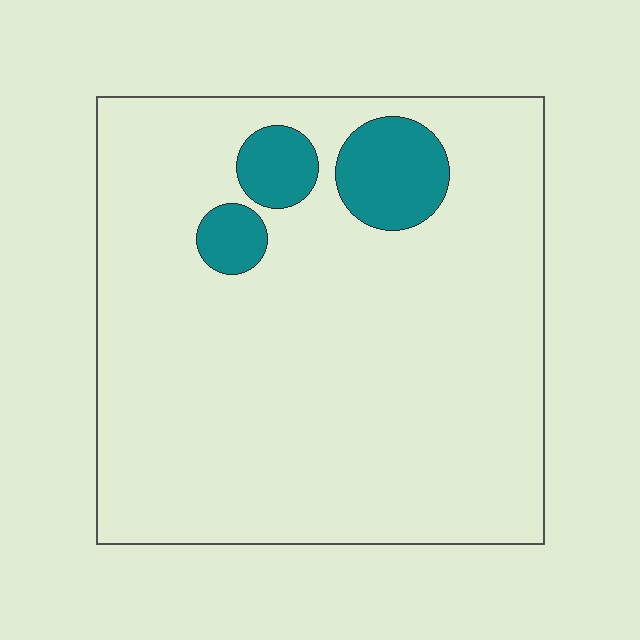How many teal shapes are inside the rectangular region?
3.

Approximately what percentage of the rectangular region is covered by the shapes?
Approximately 10%.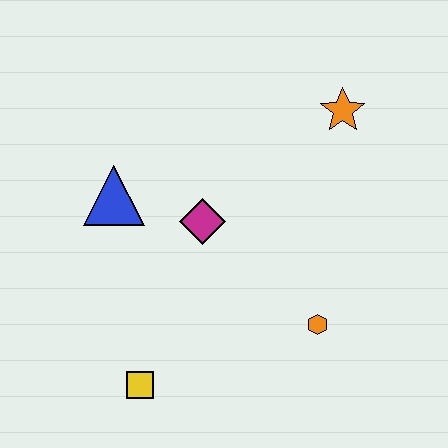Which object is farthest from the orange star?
The yellow square is farthest from the orange star.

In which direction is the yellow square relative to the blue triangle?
The yellow square is below the blue triangle.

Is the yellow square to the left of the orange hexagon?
Yes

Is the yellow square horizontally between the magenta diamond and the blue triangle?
Yes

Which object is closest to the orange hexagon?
The magenta diamond is closest to the orange hexagon.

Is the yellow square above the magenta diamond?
No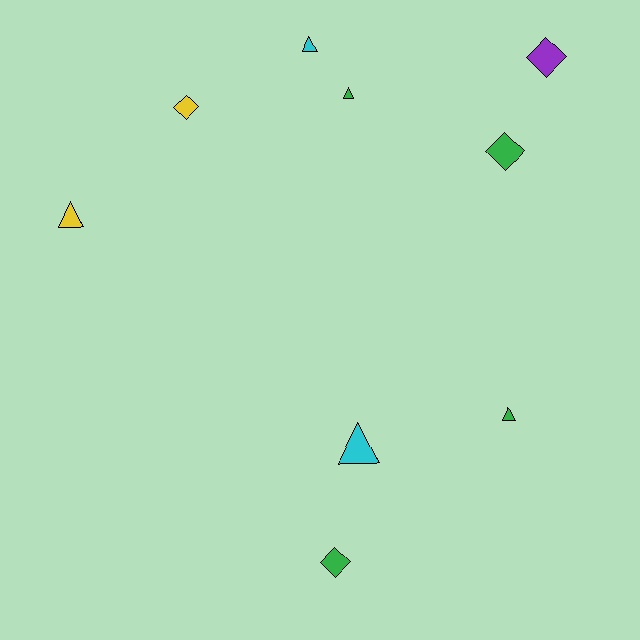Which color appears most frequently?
Green, with 4 objects.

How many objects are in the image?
There are 9 objects.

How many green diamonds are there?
There are 2 green diamonds.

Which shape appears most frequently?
Triangle, with 5 objects.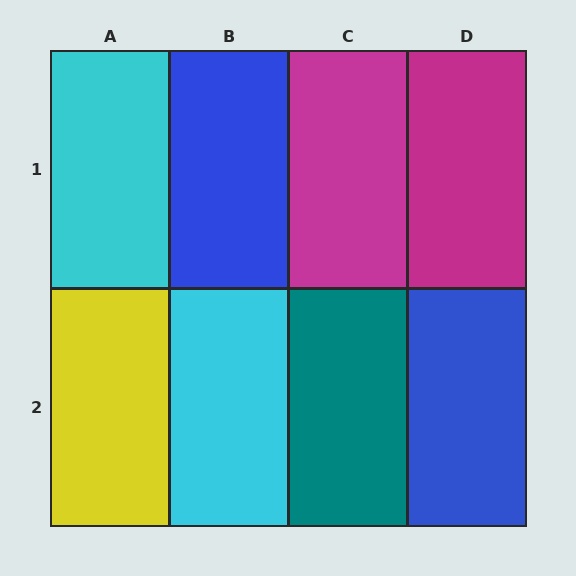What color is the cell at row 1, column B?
Blue.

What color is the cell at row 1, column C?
Magenta.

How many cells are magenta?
2 cells are magenta.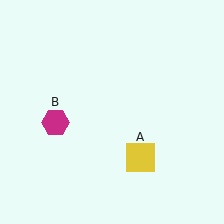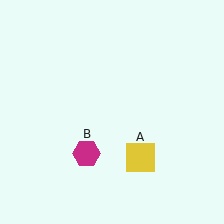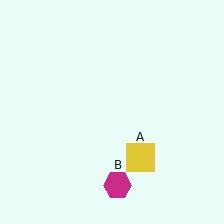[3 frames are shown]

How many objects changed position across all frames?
1 object changed position: magenta hexagon (object B).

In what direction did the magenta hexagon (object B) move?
The magenta hexagon (object B) moved down and to the right.